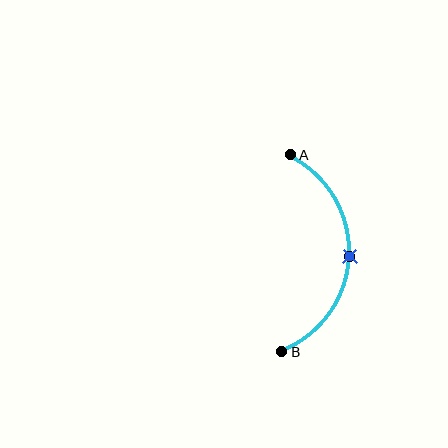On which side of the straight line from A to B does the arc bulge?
The arc bulges to the right of the straight line connecting A and B.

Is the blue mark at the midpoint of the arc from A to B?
Yes. The blue mark lies on the arc at equal arc-length from both A and B — it is the arc midpoint.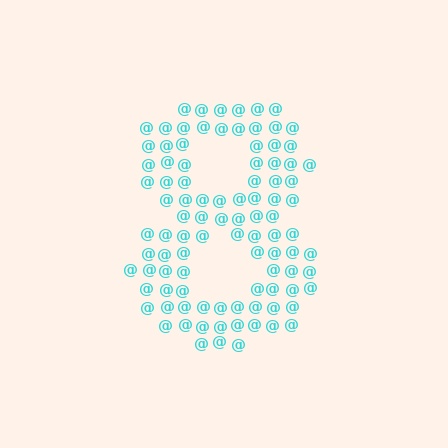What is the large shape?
The large shape is the digit 8.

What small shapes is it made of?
It is made of small at signs.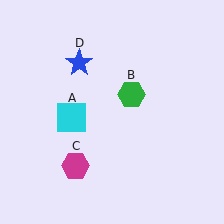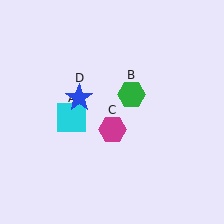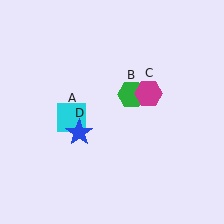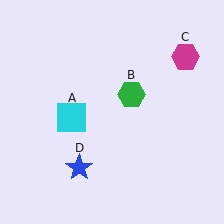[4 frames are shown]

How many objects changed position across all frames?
2 objects changed position: magenta hexagon (object C), blue star (object D).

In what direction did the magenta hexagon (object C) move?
The magenta hexagon (object C) moved up and to the right.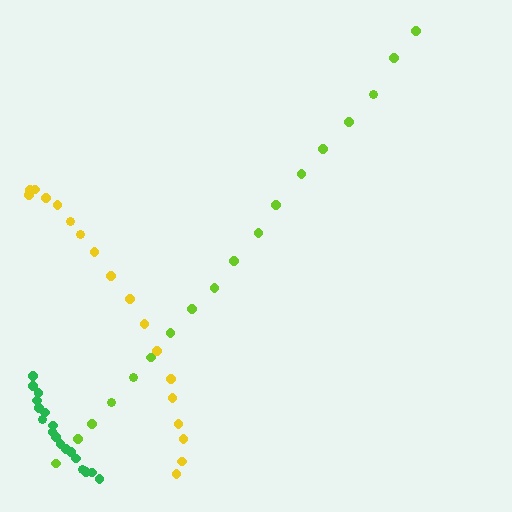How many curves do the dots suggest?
There are 3 distinct paths.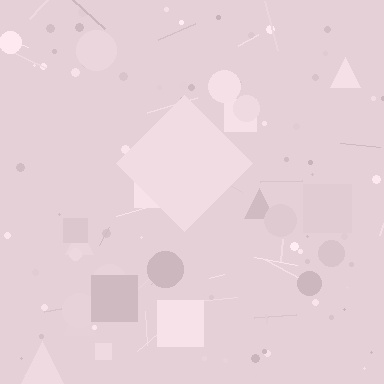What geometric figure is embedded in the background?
A diamond is embedded in the background.